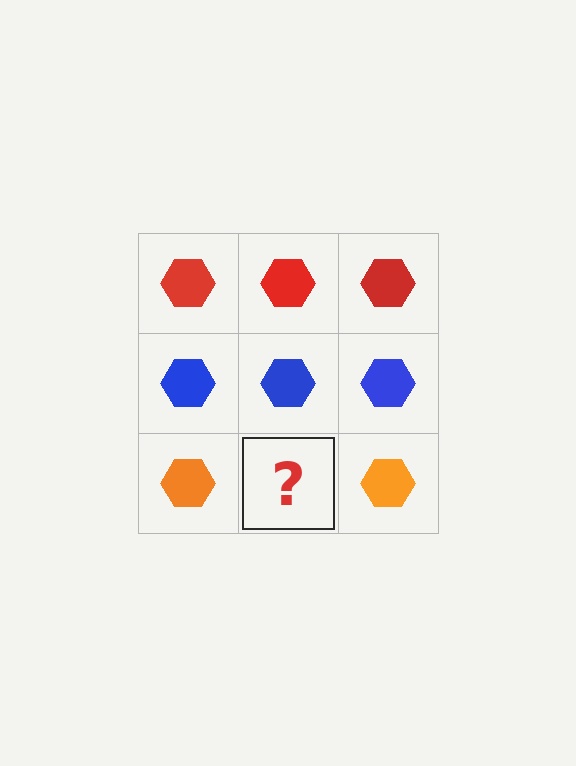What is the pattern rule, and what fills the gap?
The rule is that each row has a consistent color. The gap should be filled with an orange hexagon.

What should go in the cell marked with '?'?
The missing cell should contain an orange hexagon.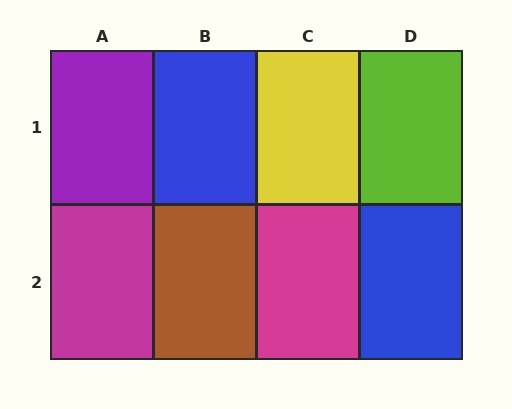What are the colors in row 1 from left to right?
Purple, blue, yellow, lime.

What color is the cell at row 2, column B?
Brown.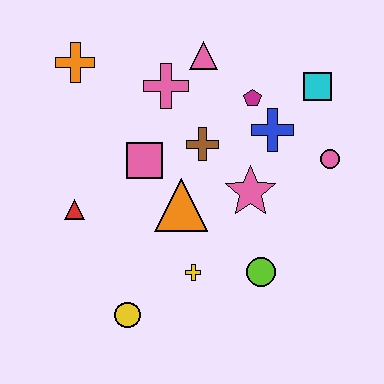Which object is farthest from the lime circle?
The orange cross is farthest from the lime circle.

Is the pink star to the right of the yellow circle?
Yes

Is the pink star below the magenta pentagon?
Yes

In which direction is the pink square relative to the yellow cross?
The pink square is above the yellow cross.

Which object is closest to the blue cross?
The magenta pentagon is closest to the blue cross.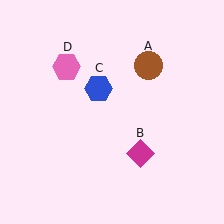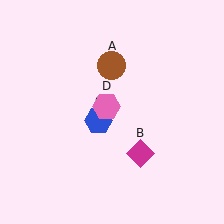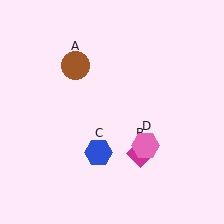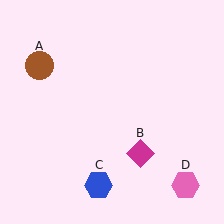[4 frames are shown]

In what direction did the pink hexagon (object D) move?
The pink hexagon (object D) moved down and to the right.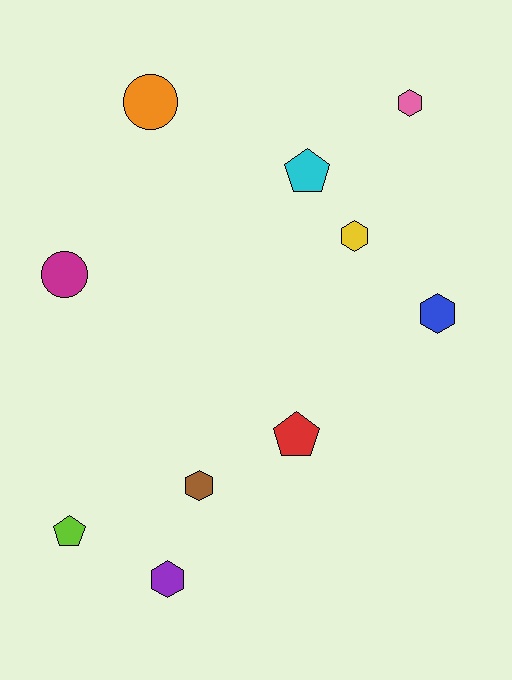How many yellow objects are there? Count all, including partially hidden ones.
There is 1 yellow object.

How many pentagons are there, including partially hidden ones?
There are 3 pentagons.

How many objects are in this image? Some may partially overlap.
There are 10 objects.